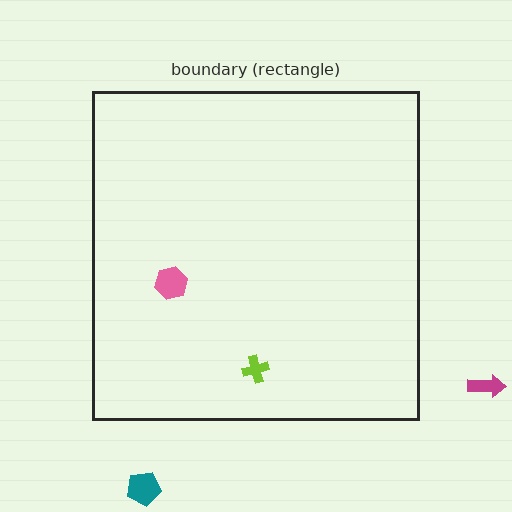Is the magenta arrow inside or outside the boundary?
Outside.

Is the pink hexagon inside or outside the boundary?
Inside.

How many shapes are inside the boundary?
2 inside, 2 outside.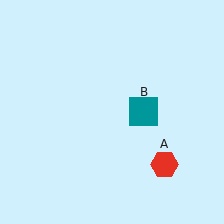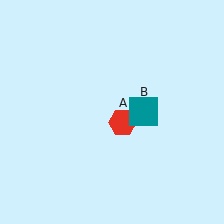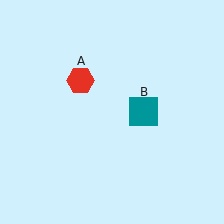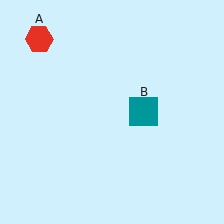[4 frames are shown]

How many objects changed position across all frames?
1 object changed position: red hexagon (object A).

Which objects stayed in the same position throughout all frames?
Teal square (object B) remained stationary.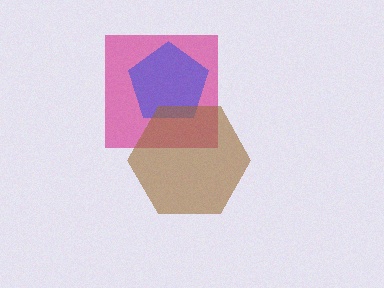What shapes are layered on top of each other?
The layered shapes are: a magenta square, a blue pentagon, a brown hexagon.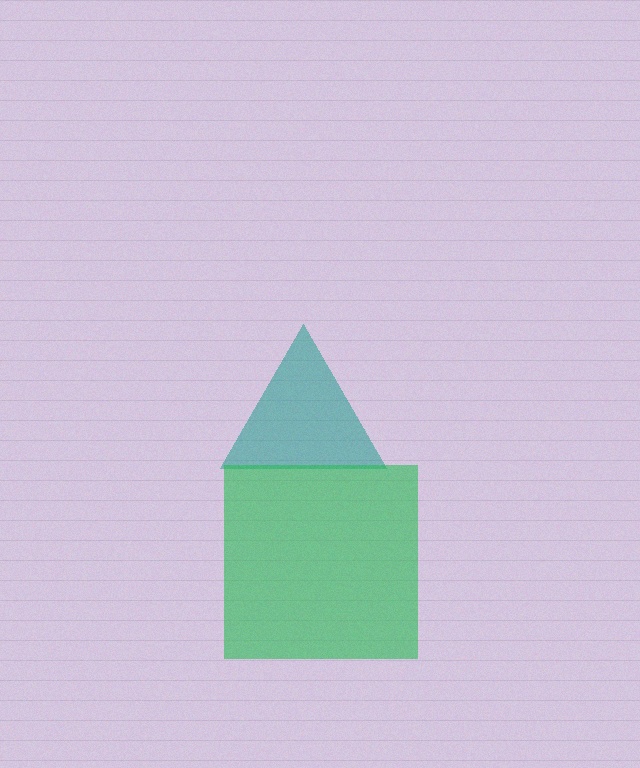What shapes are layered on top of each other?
The layered shapes are: a teal triangle, a green square.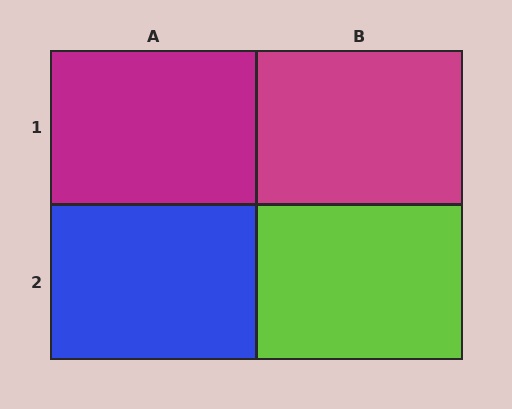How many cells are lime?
1 cell is lime.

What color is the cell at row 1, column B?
Magenta.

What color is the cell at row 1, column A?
Magenta.